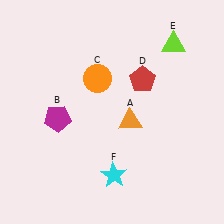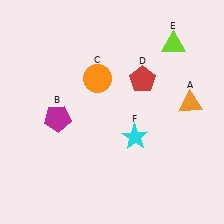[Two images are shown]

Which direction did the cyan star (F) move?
The cyan star (F) moved up.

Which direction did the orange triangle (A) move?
The orange triangle (A) moved right.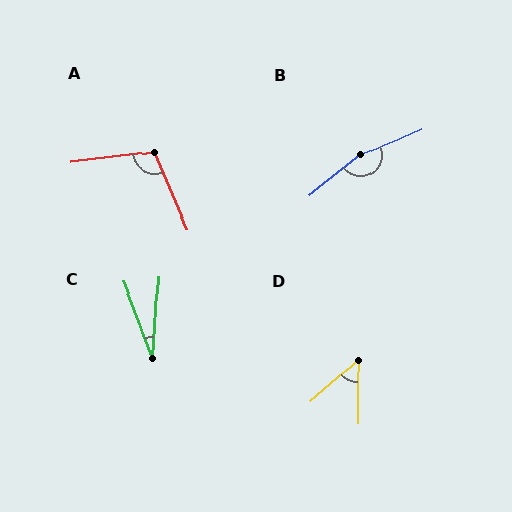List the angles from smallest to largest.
C (25°), D (49°), A (106°), B (165°).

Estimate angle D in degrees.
Approximately 49 degrees.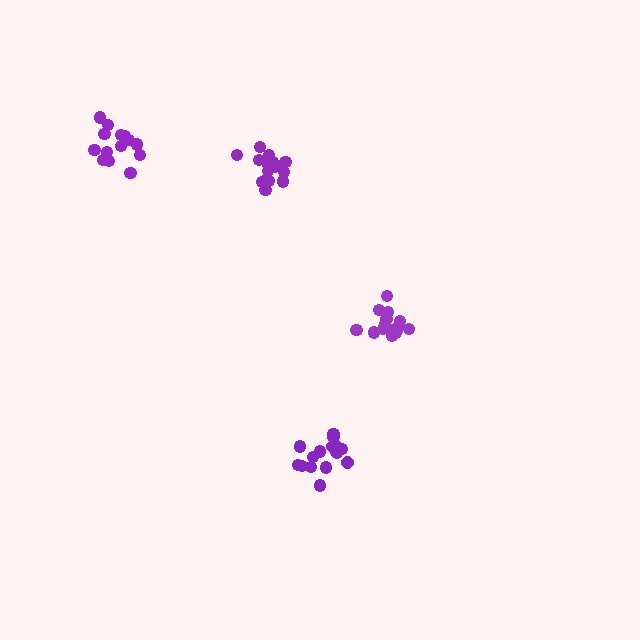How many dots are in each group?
Group 1: 15 dots, Group 2: 17 dots, Group 3: 14 dots, Group 4: 15 dots (61 total).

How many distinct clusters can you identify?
There are 4 distinct clusters.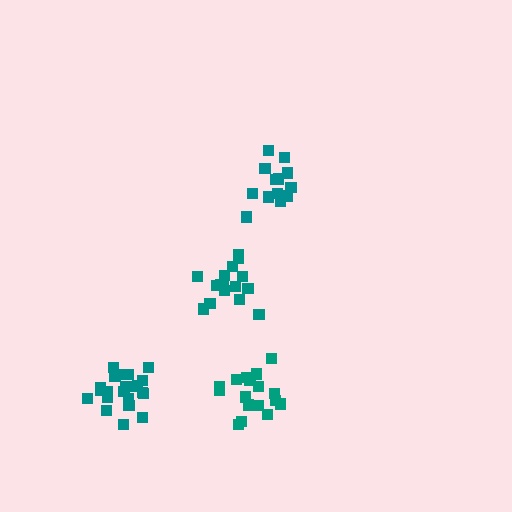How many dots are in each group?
Group 1: 18 dots, Group 2: 21 dots, Group 3: 16 dots, Group 4: 16 dots (71 total).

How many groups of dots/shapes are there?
There are 4 groups.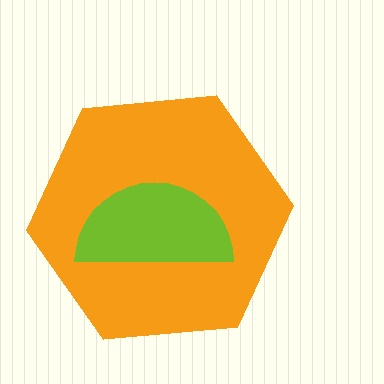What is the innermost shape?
The lime semicircle.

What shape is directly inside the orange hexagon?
The lime semicircle.